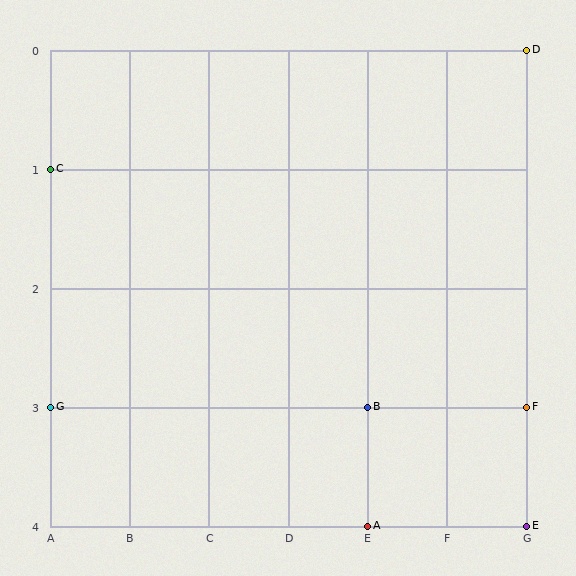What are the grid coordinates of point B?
Point B is at grid coordinates (E, 3).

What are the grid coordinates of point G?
Point G is at grid coordinates (A, 3).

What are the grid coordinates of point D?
Point D is at grid coordinates (G, 0).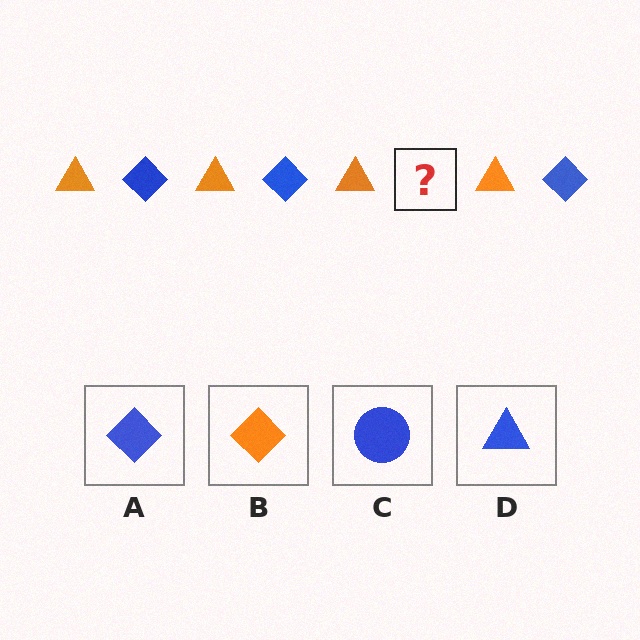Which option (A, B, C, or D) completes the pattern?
A.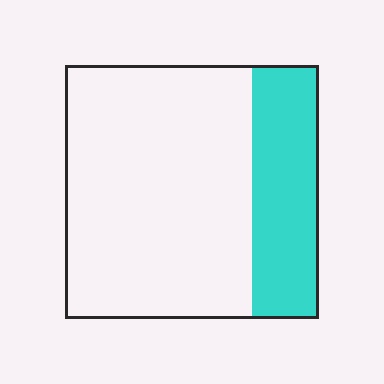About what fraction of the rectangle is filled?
About one quarter (1/4).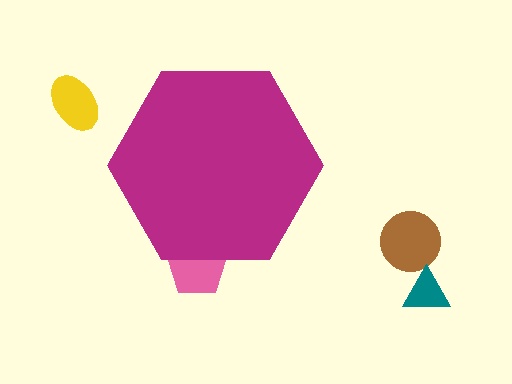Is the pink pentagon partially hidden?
Yes, the pink pentagon is partially hidden behind the magenta hexagon.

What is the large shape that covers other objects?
A magenta hexagon.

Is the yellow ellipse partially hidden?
No, the yellow ellipse is fully visible.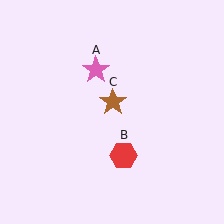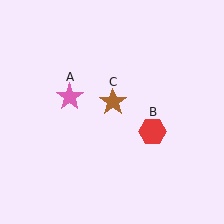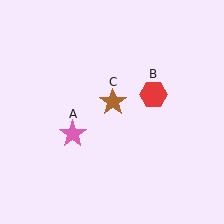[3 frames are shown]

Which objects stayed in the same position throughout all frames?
Brown star (object C) remained stationary.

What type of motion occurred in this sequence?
The pink star (object A), red hexagon (object B) rotated counterclockwise around the center of the scene.